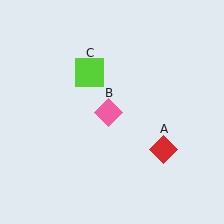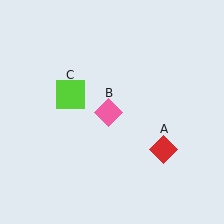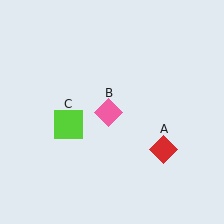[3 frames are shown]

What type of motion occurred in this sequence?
The lime square (object C) rotated counterclockwise around the center of the scene.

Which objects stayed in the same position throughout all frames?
Red diamond (object A) and pink diamond (object B) remained stationary.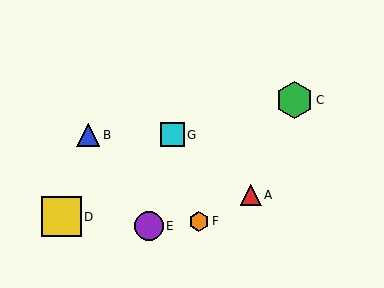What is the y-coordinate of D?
Object D is at y≈217.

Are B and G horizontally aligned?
Yes, both are at y≈135.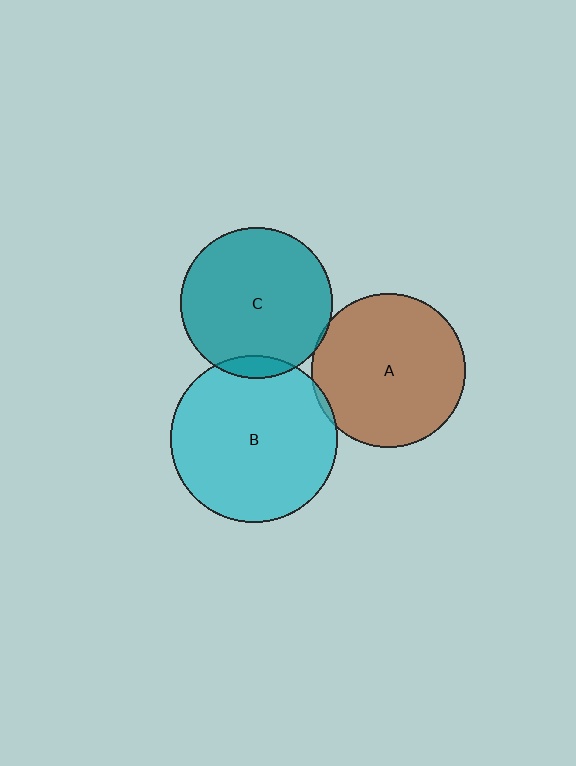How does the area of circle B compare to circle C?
Approximately 1.2 times.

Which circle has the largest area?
Circle B (cyan).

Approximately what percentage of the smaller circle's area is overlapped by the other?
Approximately 5%.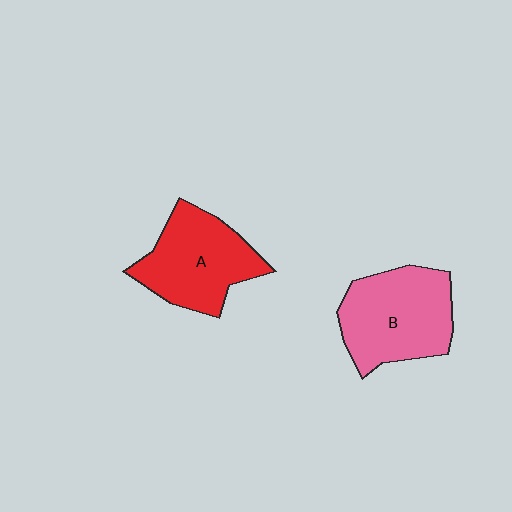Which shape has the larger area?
Shape B (pink).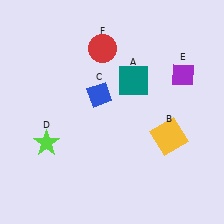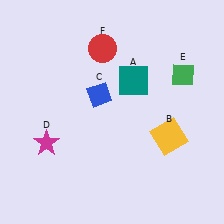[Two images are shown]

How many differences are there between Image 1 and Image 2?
There are 2 differences between the two images.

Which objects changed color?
D changed from lime to magenta. E changed from purple to green.